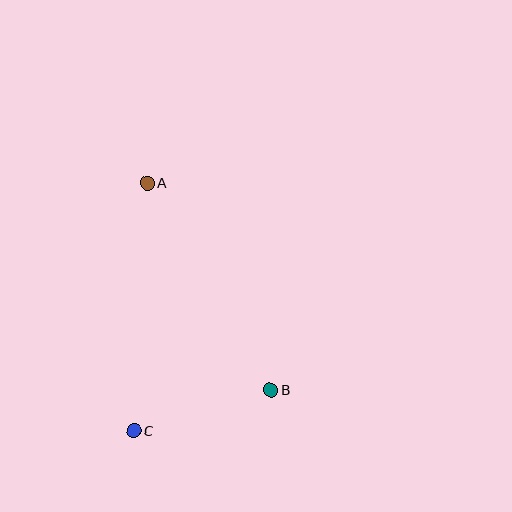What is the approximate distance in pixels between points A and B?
The distance between A and B is approximately 241 pixels.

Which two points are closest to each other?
Points B and C are closest to each other.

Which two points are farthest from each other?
Points A and C are farthest from each other.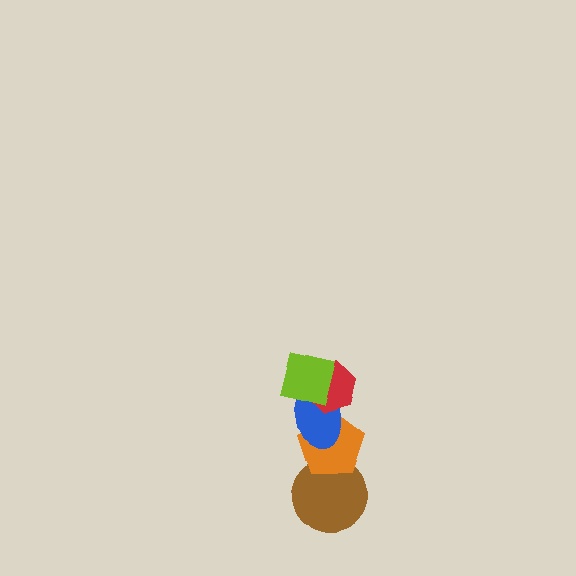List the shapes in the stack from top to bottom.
From top to bottom: the lime square, the red hexagon, the blue ellipse, the orange pentagon, the brown circle.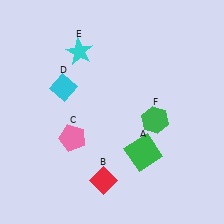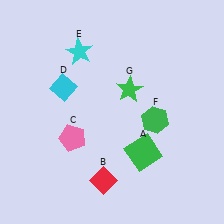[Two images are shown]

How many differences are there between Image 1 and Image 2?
There is 1 difference between the two images.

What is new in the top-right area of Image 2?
A green star (G) was added in the top-right area of Image 2.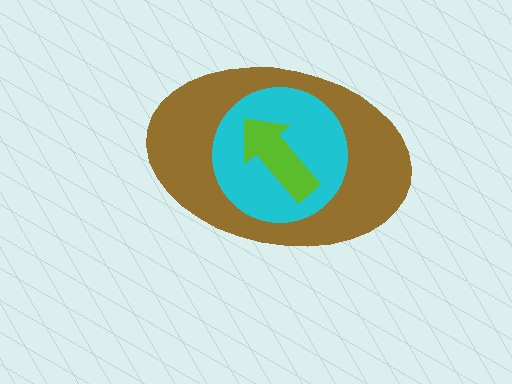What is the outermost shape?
The brown ellipse.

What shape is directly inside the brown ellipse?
The cyan circle.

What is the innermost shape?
The lime arrow.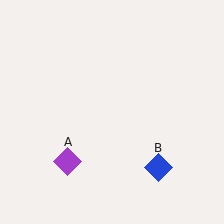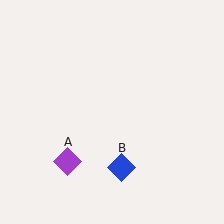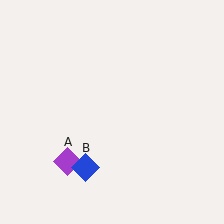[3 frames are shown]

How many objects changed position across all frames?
1 object changed position: blue diamond (object B).